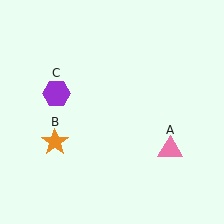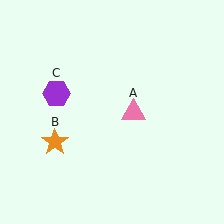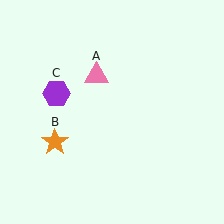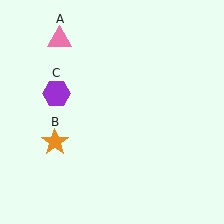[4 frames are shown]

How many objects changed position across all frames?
1 object changed position: pink triangle (object A).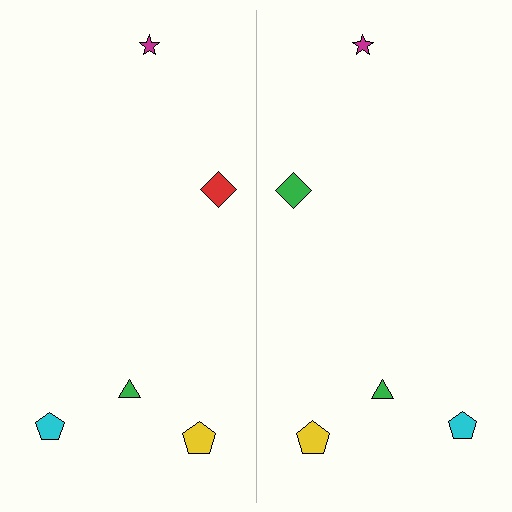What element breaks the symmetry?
The green diamond on the right side breaks the symmetry — its mirror counterpart is red.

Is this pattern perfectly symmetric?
No, the pattern is not perfectly symmetric. The green diamond on the right side breaks the symmetry — its mirror counterpart is red.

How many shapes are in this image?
There are 10 shapes in this image.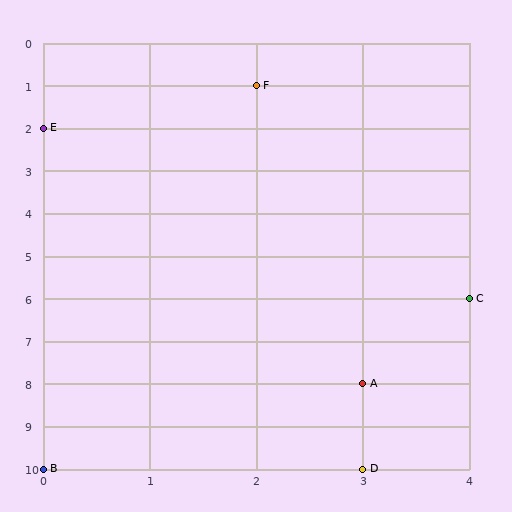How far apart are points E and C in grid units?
Points E and C are 4 columns and 4 rows apart (about 5.7 grid units diagonally).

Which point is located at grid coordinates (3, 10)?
Point D is at (3, 10).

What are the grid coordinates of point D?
Point D is at grid coordinates (3, 10).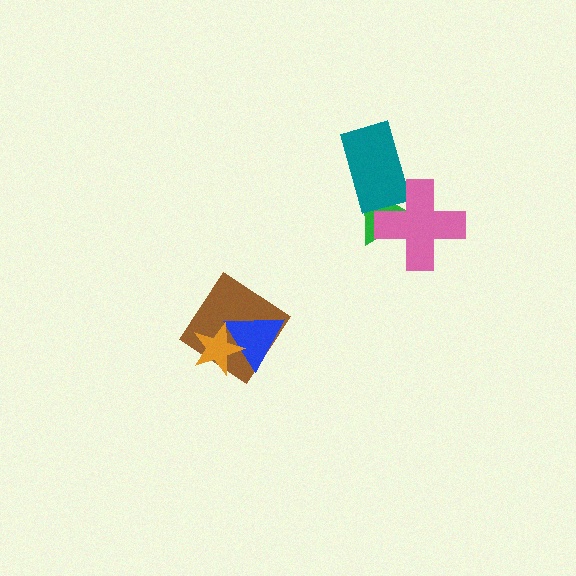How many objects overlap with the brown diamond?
2 objects overlap with the brown diamond.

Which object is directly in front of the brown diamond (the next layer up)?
The blue triangle is directly in front of the brown diamond.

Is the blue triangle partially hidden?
Yes, it is partially covered by another shape.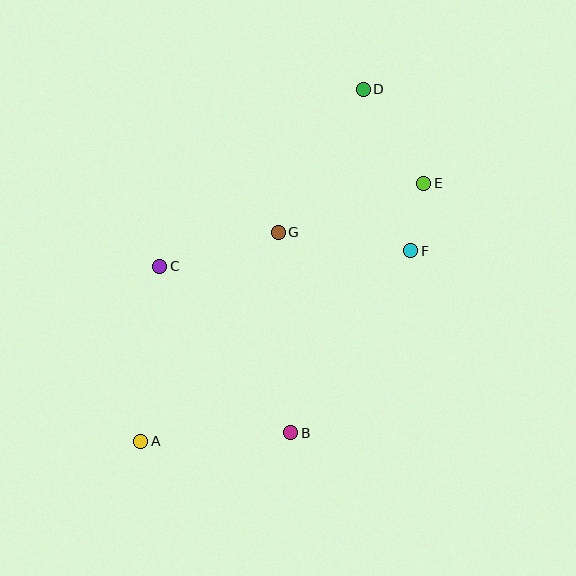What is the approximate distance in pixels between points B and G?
The distance between B and G is approximately 201 pixels.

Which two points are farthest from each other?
Points A and D are farthest from each other.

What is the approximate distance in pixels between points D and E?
The distance between D and E is approximately 112 pixels.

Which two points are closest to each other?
Points E and F are closest to each other.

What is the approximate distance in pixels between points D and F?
The distance between D and F is approximately 169 pixels.